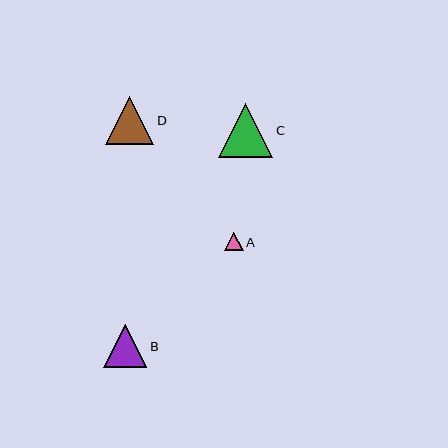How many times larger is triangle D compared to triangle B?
Triangle D is approximately 1.1 times the size of triangle B.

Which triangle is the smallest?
Triangle A is the smallest with a size of approximately 18 pixels.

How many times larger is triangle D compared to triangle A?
Triangle D is approximately 2.7 times the size of triangle A.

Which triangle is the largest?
Triangle C is the largest with a size of approximately 54 pixels.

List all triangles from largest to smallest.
From largest to smallest: C, D, B, A.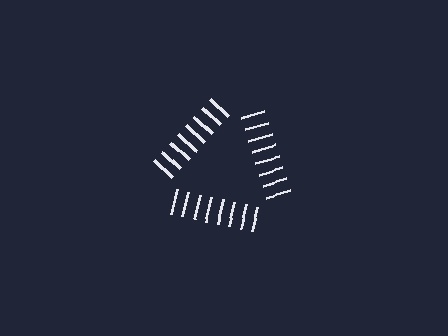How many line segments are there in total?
24 — 8 along each of the 3 edges.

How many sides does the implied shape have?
3 sides — the line-ends trace a triangle.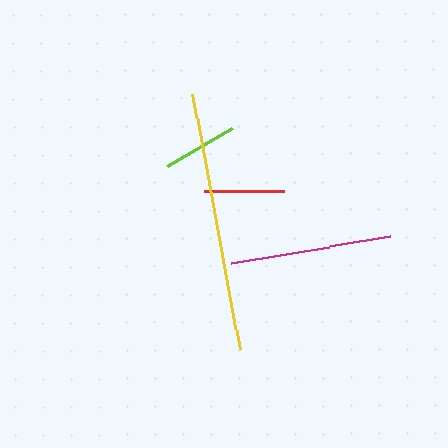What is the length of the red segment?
The red segment is approximately 80 pixels long.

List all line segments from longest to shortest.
From longest to shortest: yellow, magenta, red, lime.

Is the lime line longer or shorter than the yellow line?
The yellow line is longer than the lime line.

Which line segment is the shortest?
The lime line is the shortest at approximately 75 pixels.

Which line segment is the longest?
The yellow line is the longest at approximately 259 pixels.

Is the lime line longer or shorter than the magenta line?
The magenta line is longer than the lime line.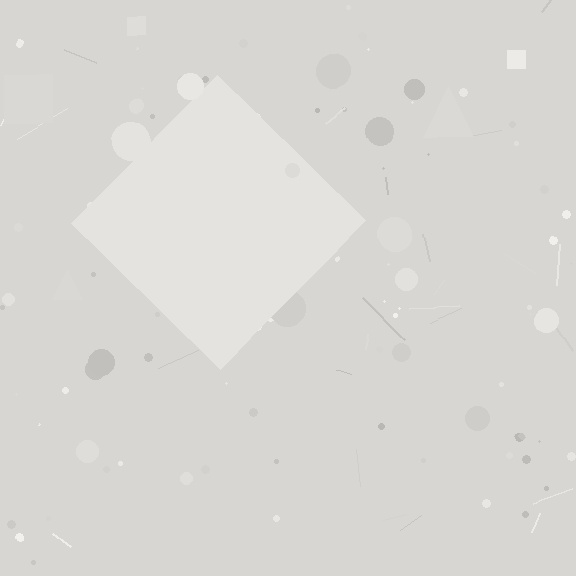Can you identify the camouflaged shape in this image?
The camouflaged shape is a diamond.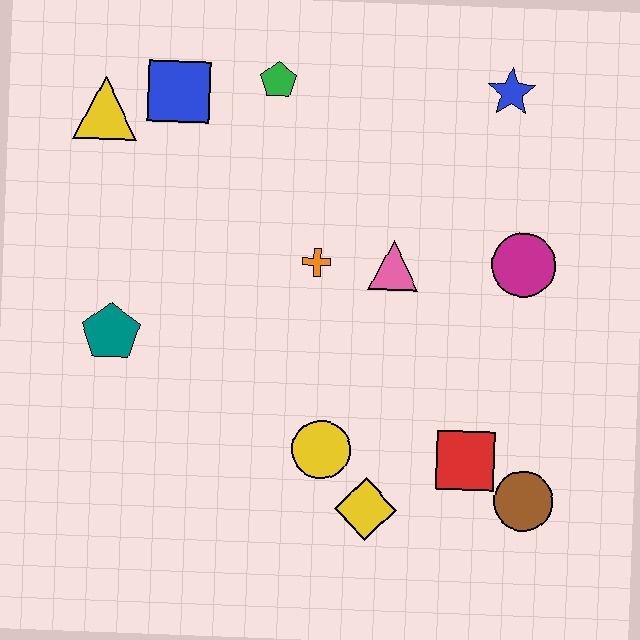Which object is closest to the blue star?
The magenta circle is closest to the blue star.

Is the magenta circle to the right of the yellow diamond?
Yes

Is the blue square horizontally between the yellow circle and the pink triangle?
No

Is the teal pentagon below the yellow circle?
No